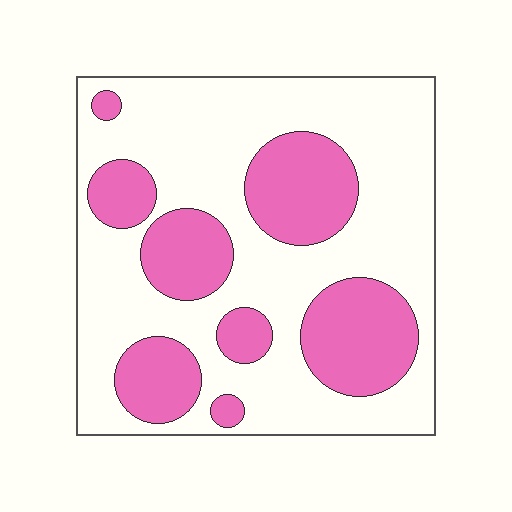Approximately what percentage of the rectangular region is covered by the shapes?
Approximately 35%.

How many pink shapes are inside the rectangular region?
8.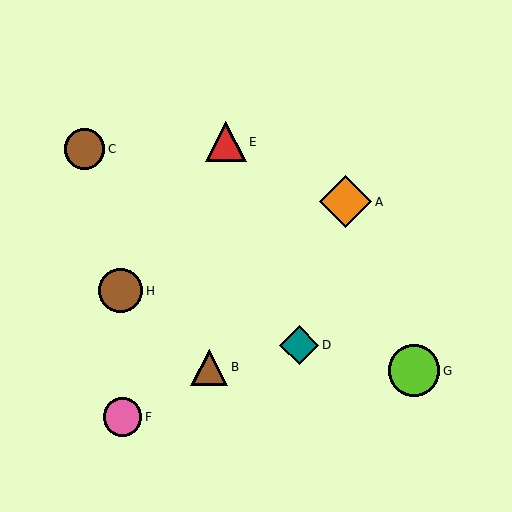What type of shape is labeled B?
Shape B is a brown triangle.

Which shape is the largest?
The orange diamond (labeled A) is the largest.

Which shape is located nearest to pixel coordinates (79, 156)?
The brown circle (labeled C) at (84, 149) is nearest to that location.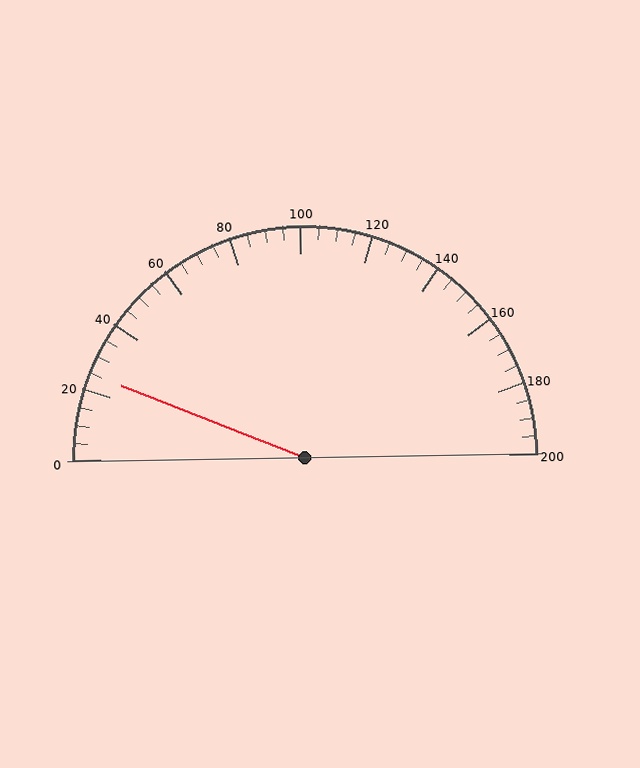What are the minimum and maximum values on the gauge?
The gauge ranges from 0 to 200.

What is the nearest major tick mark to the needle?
The nearest major tick mark is 20.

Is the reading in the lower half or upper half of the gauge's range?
The reading is in the lower half of the range (0 to 200).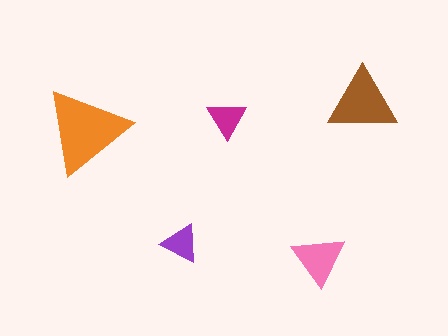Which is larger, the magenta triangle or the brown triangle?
The brown one.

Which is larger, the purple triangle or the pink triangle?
The pink one.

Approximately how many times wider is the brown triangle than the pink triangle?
About 1.5 times wider.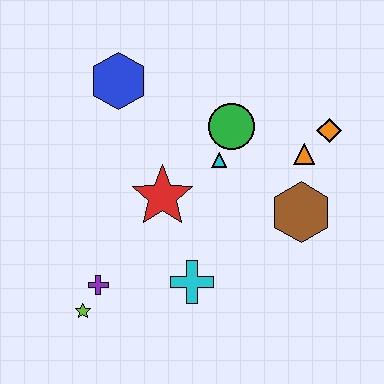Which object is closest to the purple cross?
The lime star is closest to the purple cross.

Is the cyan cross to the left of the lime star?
No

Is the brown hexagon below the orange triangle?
Yes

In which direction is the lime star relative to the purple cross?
The lime star is below the purple cross.